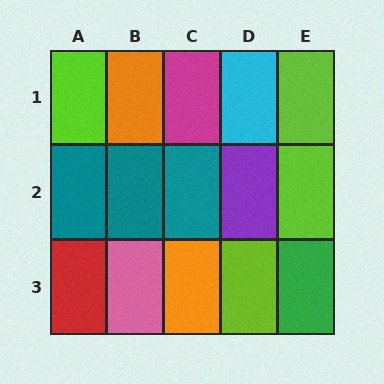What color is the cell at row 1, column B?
Orange.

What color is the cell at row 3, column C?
Orange.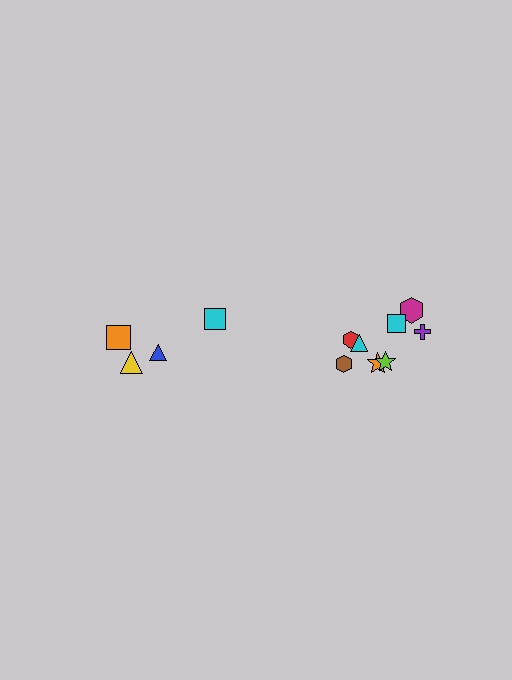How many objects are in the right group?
There are 8 objects.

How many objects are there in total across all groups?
There are 12 objects.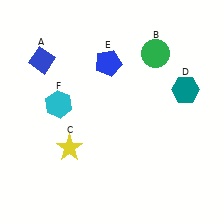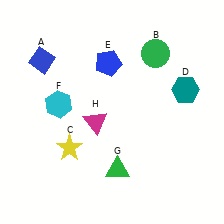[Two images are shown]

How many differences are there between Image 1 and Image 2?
There are 2 differences between the two images.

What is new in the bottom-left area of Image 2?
A magenta triangle (H) was added in the bottom-left area of Image 2.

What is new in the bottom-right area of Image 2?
A green triangle (G) was added in the bottom-right area of Image 2.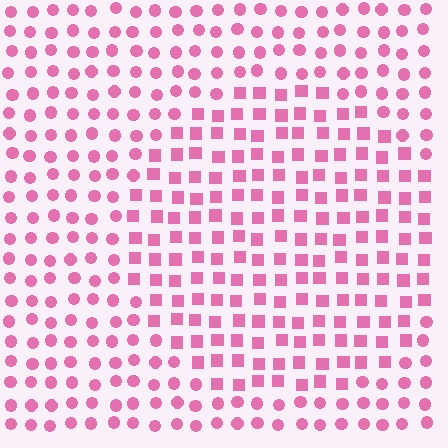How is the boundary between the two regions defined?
The boundary is defined by a change in element shape: squares inside vs. circles outside. All elements share the same color and spacing.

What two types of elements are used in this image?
The image uses squares inside the circle region and circles outside it.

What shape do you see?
I see a circle.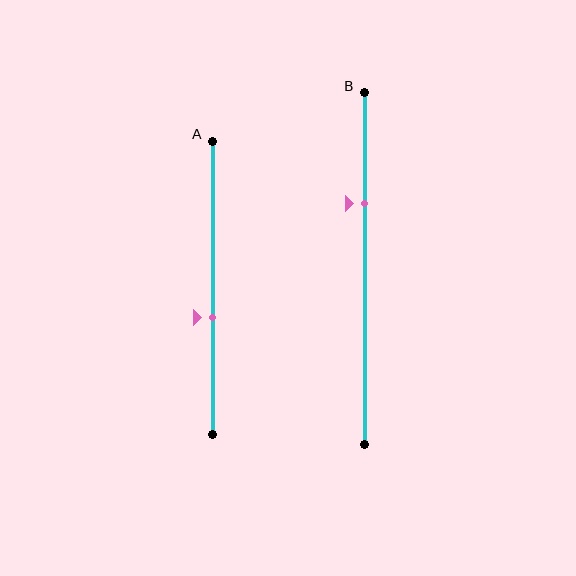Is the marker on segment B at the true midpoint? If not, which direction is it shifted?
No, the marker on segment B is shifted upward by about 19% of the segment length.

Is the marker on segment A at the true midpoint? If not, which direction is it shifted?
No, the marker on segment A is shifted downward by about 10% of the segment length.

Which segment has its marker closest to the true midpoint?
Segment A has its marker closest to the true midpoint.